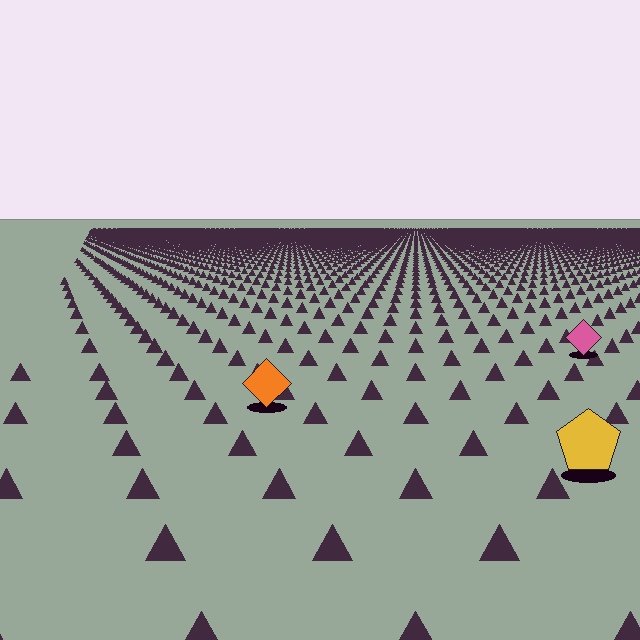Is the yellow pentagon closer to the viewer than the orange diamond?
Yes. The yellow pentagon is closer — you can tell from the texture gradient: the ground texture is coarser near it.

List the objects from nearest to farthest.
From nearest to farthest: the yellow pentagon, the orange diamond, the pink diamond.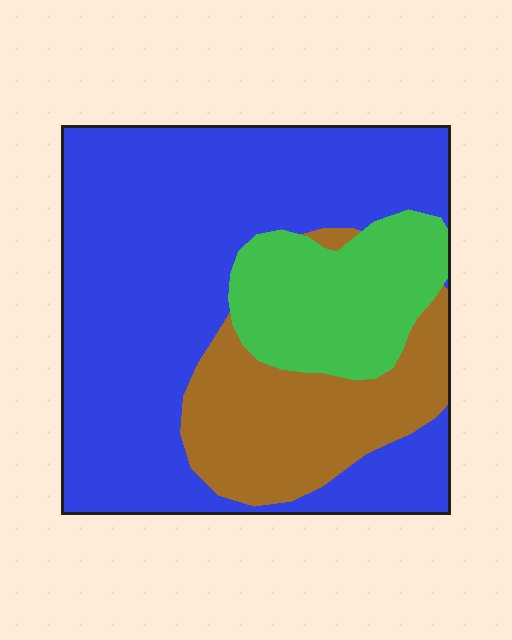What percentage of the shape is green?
Green covers about 20% of the shape.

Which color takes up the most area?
Blue, at roughly 60%.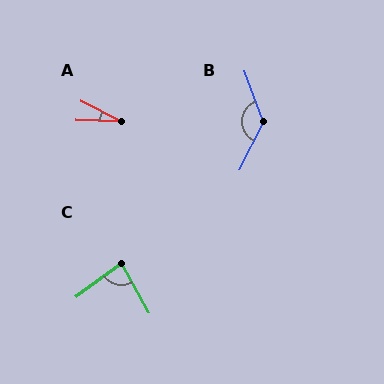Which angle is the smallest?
A, at approximately 24 degrees.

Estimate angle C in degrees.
Approximately 83 degrees.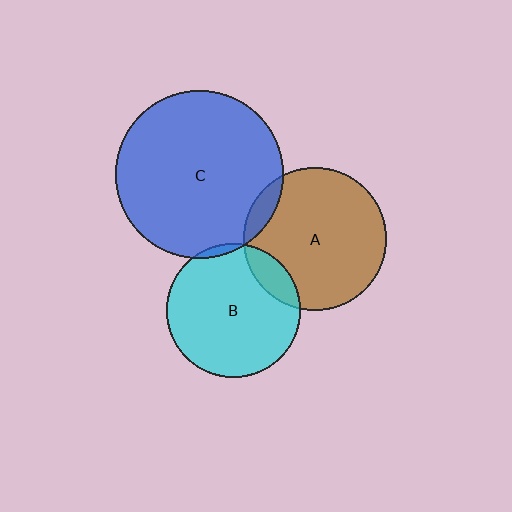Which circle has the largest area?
Circle C (blue).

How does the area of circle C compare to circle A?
Approximately 1.4 times.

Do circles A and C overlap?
Yes.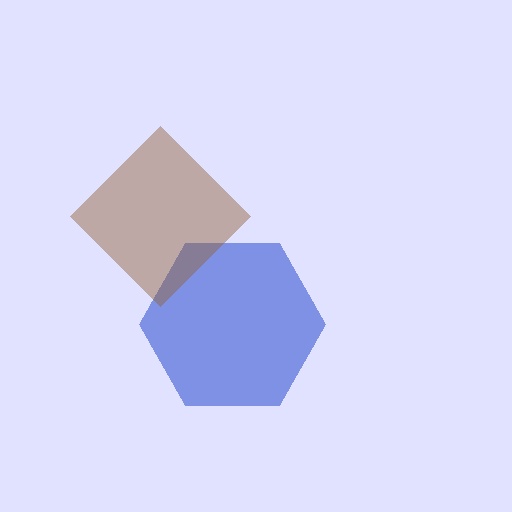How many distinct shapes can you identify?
There are 2 distinct shapes: a blue hexagon, a brown diamond.